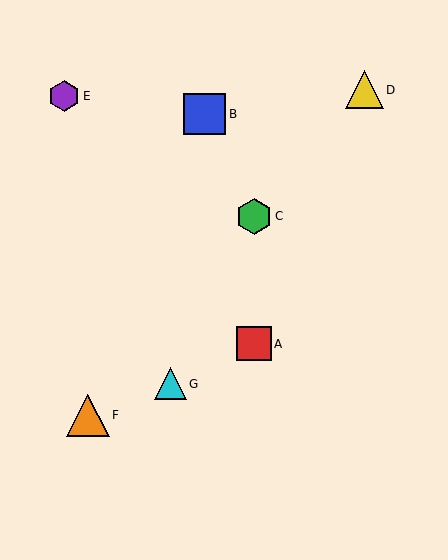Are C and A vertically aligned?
Yes, both are at x≈254.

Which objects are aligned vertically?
Objects A, C are aligned vertically.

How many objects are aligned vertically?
2 objects (A, C) are aligned vertically.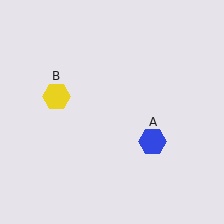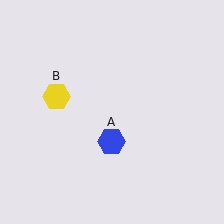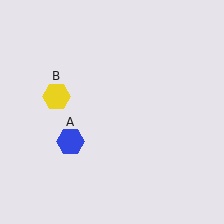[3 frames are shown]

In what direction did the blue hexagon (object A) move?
The blue hexagon (object A) moved left.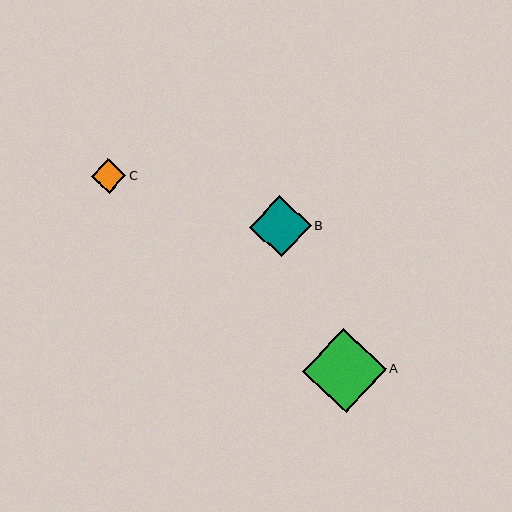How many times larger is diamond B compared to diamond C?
Diamond B is approximately 1.8 times the size of diamond C.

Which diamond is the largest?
Diamond A is the largest with a size of approximately 84 pixels.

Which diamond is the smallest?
Diamond C is the smallest with a size of approximately 35 pixels.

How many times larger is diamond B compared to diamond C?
Diamond B is approximately 1.8 times the size of diamond C.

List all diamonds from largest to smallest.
From largest to smallest: A, B, C.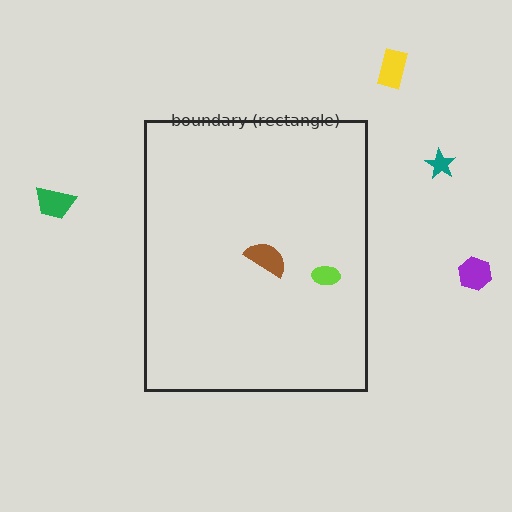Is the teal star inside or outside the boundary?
Outside.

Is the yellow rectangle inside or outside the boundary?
Outside.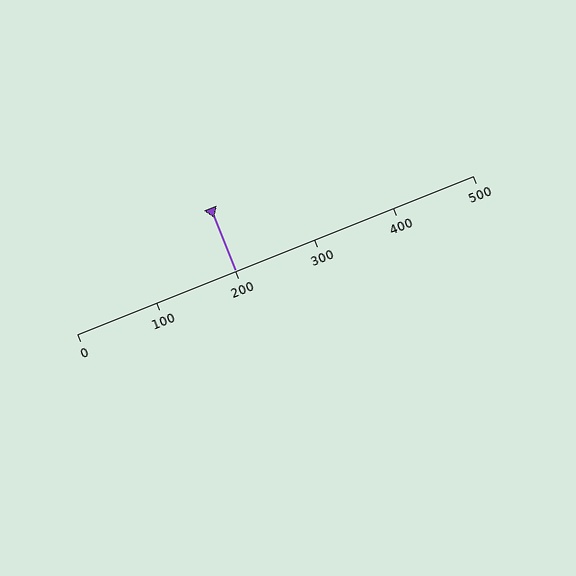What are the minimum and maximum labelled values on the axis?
The axis runs from 0 to 500.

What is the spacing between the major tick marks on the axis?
The major ticks are spaced 100 apart.